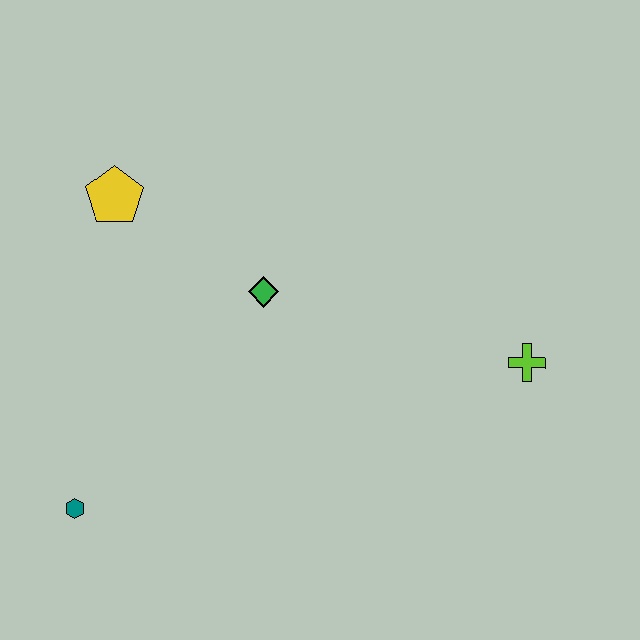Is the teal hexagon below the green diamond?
Yes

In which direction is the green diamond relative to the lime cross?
The green diamond is to the left of the lime cross.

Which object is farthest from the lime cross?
The teal hexagon is farthest from the lime cross.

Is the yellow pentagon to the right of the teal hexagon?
Yes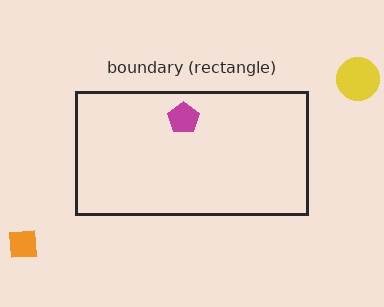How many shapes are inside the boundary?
1 inside, 2 outside.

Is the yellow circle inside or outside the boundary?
Outside.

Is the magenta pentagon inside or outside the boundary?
Inside.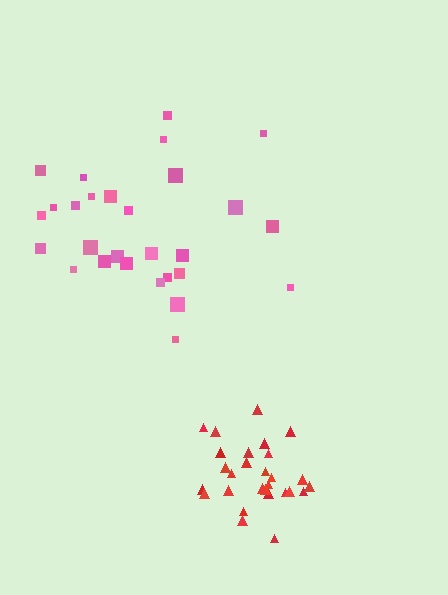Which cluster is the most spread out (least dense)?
Pink.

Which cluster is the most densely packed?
Red.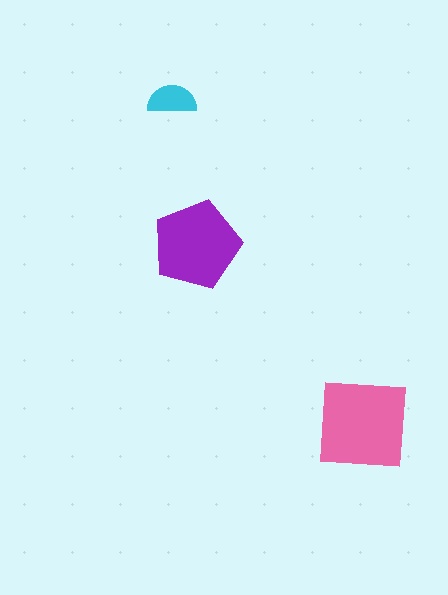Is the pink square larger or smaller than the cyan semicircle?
Larger.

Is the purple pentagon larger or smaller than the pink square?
Smaller.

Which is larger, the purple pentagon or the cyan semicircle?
The purple pentagon.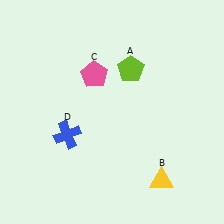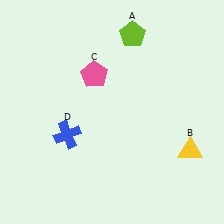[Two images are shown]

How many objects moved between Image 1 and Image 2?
2 objects moved between the two images.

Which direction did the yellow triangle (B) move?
The yellow triangle (B) moved up.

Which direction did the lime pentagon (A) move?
The lime pentagon (A) moved up.